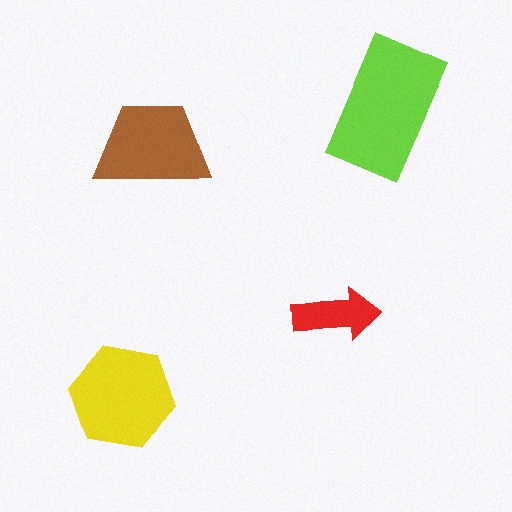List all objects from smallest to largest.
The red arrow, the brown trapezoid, the yellow hexagon, the lime rectangle.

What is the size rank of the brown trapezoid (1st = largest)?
3rd.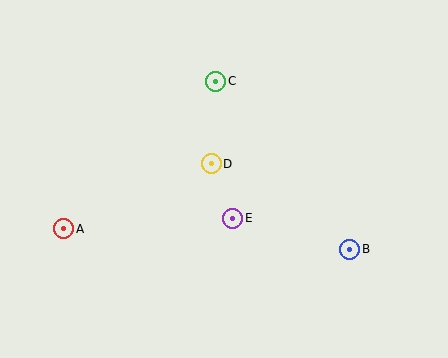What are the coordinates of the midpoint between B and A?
The midpoint between B and A is at (207, 239).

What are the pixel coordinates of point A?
Point A is at (64, 229).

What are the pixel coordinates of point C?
Point C is at (216, 81).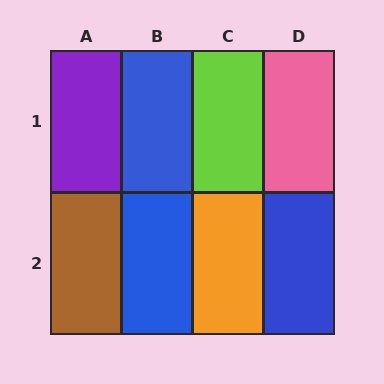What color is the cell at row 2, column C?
Orange.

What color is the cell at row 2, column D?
Blue.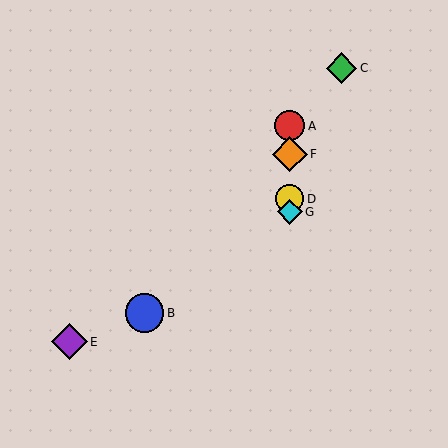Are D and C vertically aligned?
No, D is at x≈290 and C is at x≈342.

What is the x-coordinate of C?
Object C is at x≈342.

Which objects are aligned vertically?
Objects A, D, F, G are aligned vertically.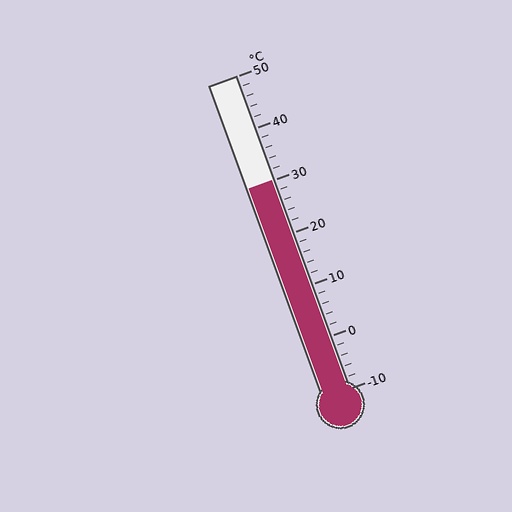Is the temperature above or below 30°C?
The temperature is at 30°C.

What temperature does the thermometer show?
The thermometer shows approximately 30°C.